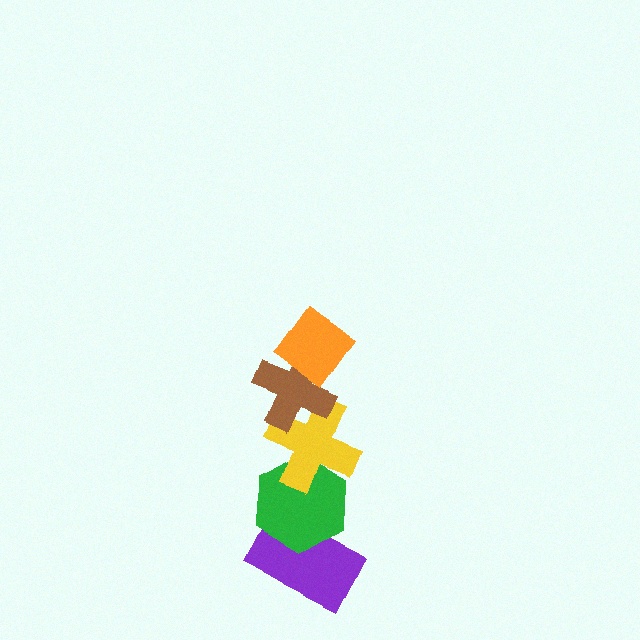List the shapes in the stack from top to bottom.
From top to bottom: the orange diamond, the brown cross, the yellow cross, the green hexagon, the purple rectangle.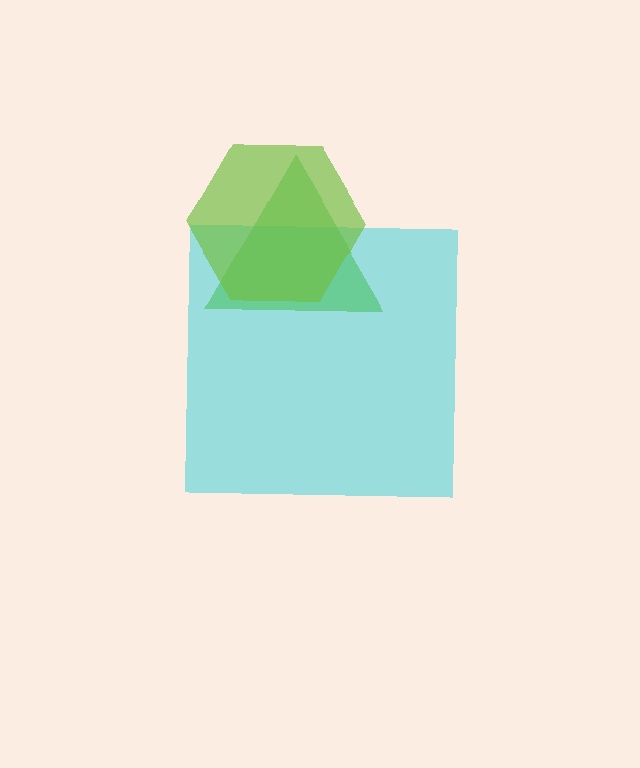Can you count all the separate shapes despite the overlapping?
Yes, there are 3 separate shapes.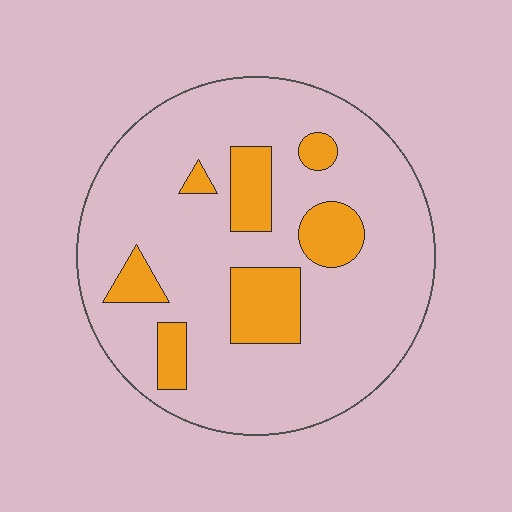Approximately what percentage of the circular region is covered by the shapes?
Approximately 20%.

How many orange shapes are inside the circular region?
7.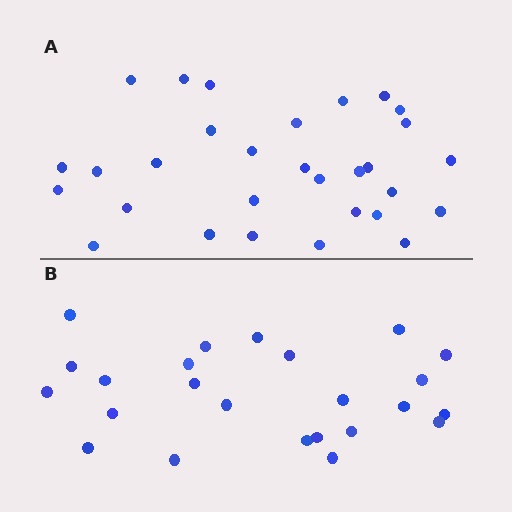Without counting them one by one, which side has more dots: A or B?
Region A (the top region) has more dots.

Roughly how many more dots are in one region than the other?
Region A has about 6 more dots than region B.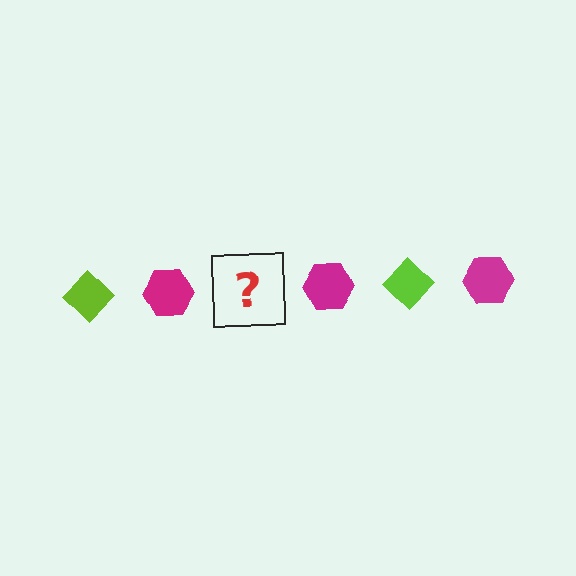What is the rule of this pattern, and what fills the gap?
The rule is that the pattern alternates between lime diamond and magenta hexagon. The gap should be filled with a lime diamond.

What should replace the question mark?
The question mark should be replaced with a lime diamond.